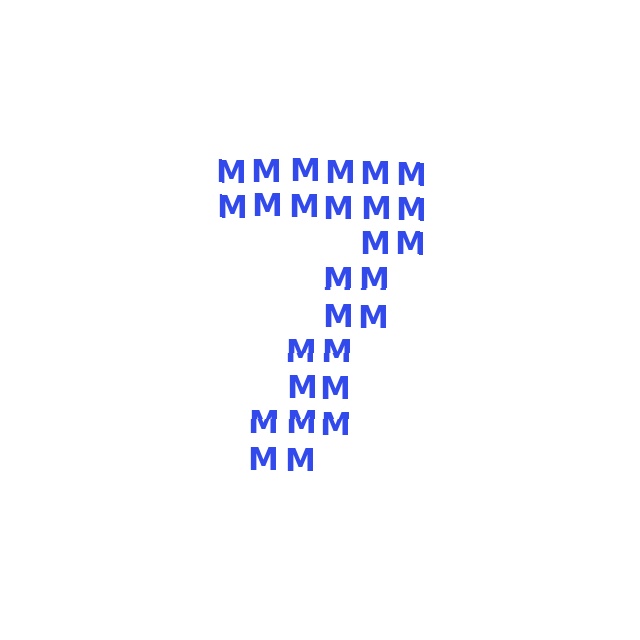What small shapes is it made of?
It is made of small letter M's.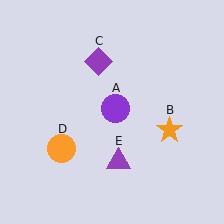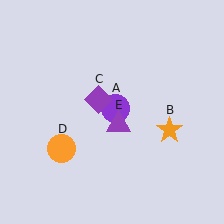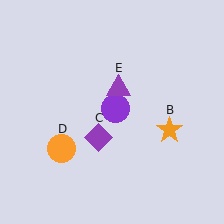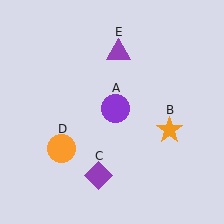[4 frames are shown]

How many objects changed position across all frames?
2 objects changed position: purple diamond (object C), purple triangle (object E).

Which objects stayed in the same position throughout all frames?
Purple circle (object A) and orange star (object B) and orange circle (object D) remained stationary.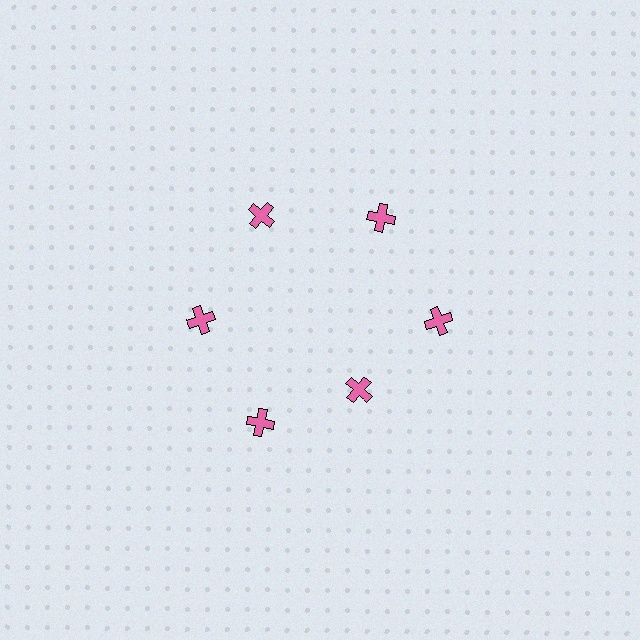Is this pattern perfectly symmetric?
No. The 6 pink crosses are arranged in a ring, but one element near the 5 o'clock position is pulled inward toward the center, breaking the 6-fold rotational symmetry.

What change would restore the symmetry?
The symmetry would be restored by moving it outward, back onto the ring so that all 6 crosses sit at equal angles and equal distance from the center.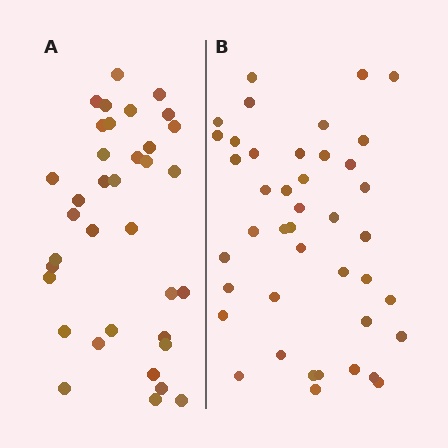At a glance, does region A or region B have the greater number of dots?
Region B (the right region) has more dots.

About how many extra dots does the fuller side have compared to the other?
Region B has about 6 more dots than region A.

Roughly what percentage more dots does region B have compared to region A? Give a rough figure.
About 15% more.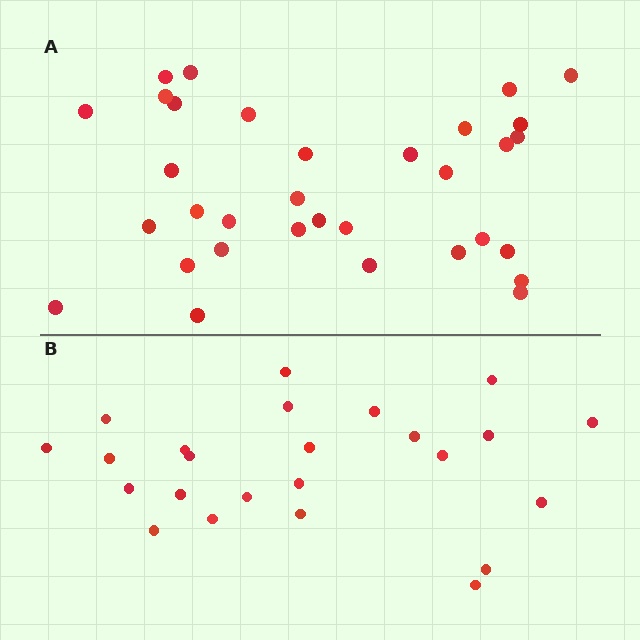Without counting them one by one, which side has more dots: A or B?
Region A (the top region) has more dots.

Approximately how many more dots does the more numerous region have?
Region A has roughly 8 or so more dots than region B.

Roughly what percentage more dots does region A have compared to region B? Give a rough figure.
About 40% more.